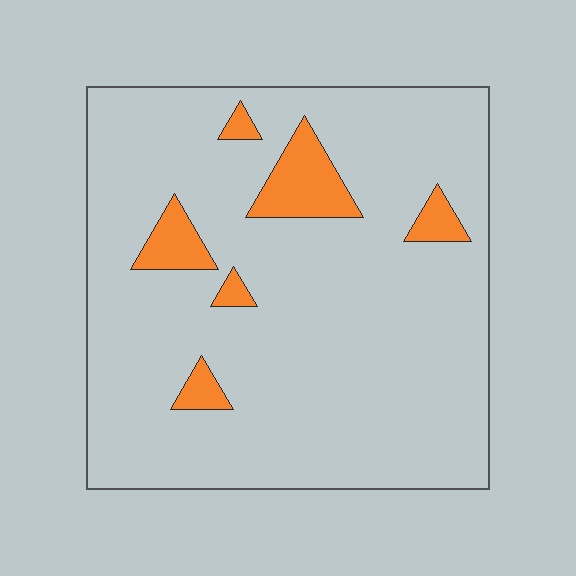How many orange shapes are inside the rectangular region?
6.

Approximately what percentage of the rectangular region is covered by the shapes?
Approximately 10%.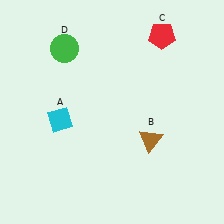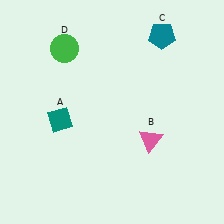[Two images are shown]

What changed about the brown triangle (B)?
In Image 1, B is brown. In Image 2, it changed to pink.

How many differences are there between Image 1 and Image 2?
There are 3 differences between the two images.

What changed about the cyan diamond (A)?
In Image 1, A is cyan. In Image 2, it changed to teal.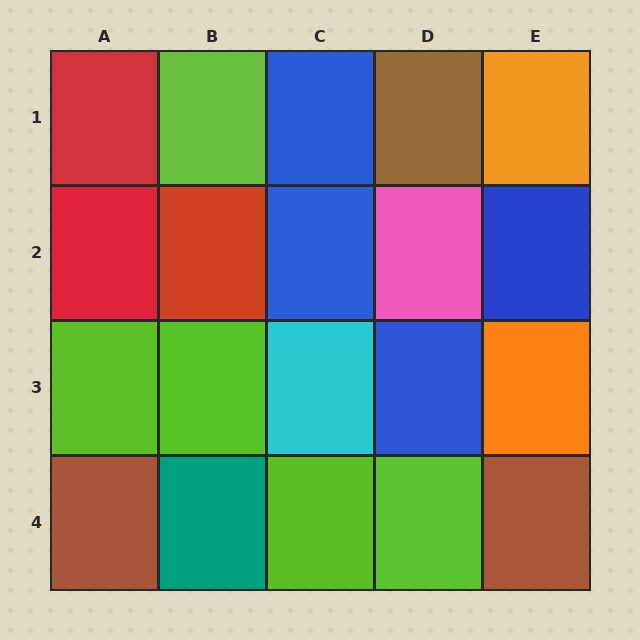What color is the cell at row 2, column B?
Red.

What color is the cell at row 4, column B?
Teal.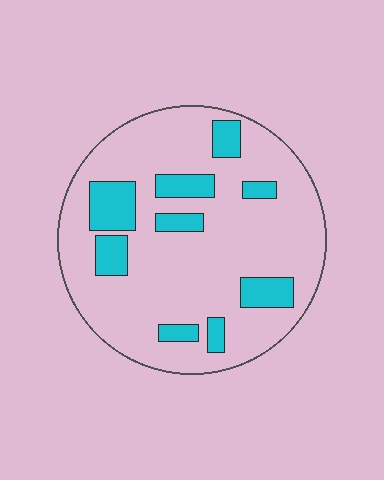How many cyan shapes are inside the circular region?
9.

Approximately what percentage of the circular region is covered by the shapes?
Approximately 20%.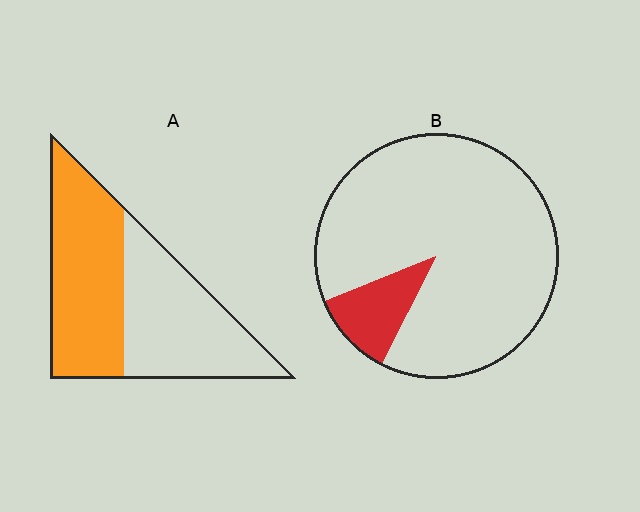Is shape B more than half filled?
No.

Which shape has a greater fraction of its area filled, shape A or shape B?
Shape A.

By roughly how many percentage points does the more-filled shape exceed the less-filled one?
By roughly 40 percentage points (A over B).